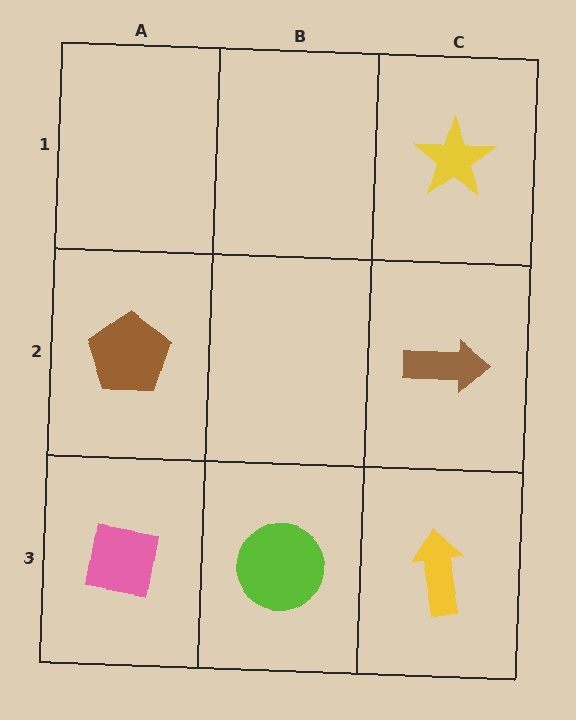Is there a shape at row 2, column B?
No, that cell is empty.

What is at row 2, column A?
A brown pentagon.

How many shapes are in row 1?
1 shape.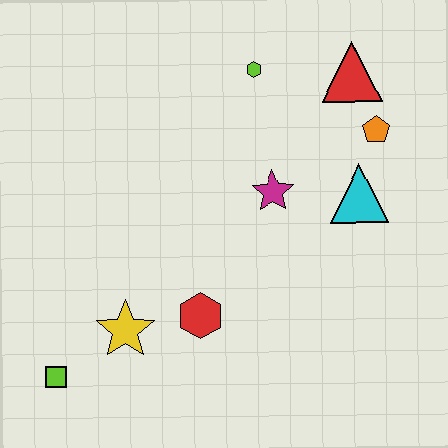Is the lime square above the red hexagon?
No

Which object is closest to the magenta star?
The cyan triangle is closest to the magenta star.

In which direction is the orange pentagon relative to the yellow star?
The orange pentagon is to the right of the yellow star.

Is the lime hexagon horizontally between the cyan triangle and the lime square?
Yes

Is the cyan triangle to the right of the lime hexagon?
Yes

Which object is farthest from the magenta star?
The lime square is farthest from the magenta star.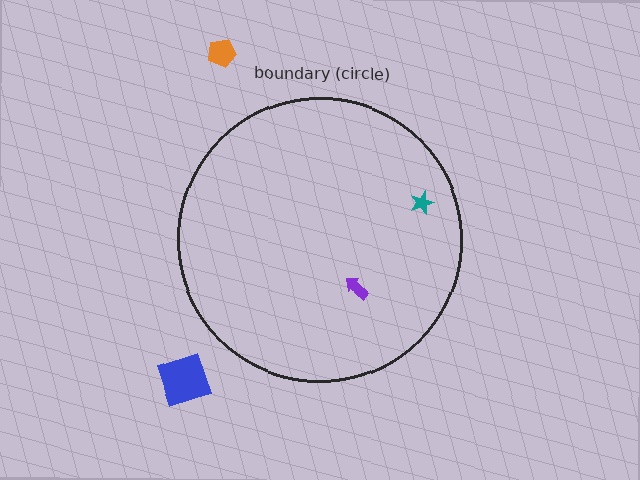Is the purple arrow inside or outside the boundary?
Inside.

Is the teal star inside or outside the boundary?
Inside.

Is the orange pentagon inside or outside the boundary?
Outside.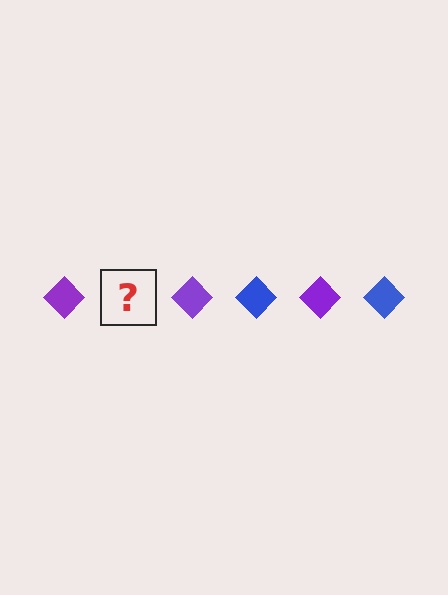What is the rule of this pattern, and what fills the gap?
The rule is that the pattern cycles through purple, blue diamonds. The gap should be filled with a blue diamond.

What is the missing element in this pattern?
The missing element is a blue diamond.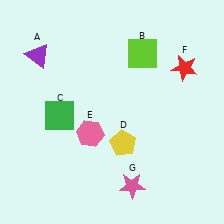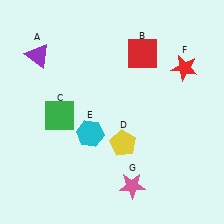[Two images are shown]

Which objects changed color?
B changed from lime to red. E changed from pink to cyan.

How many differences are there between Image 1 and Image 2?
There are 2 differences between the two images.